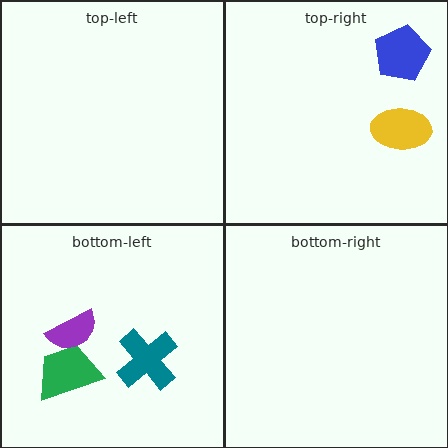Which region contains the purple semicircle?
The bottom-left region.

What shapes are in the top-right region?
The blue pentagon, the yellow ellipse.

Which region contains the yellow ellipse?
The top-right region.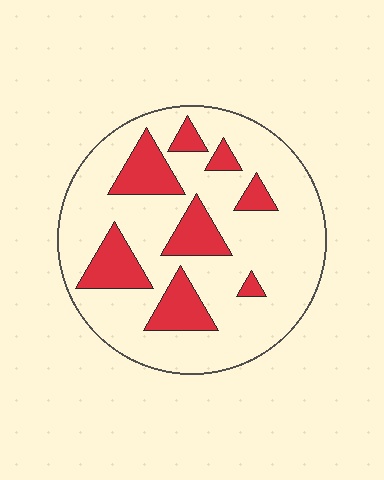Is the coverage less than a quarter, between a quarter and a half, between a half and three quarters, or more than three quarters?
Less than a quarter.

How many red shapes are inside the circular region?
8.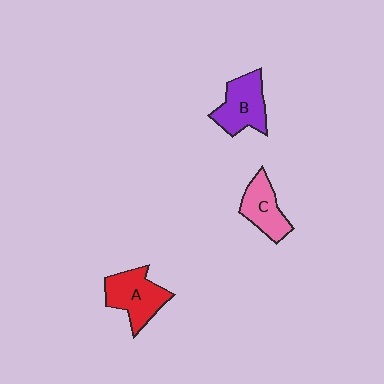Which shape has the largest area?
Shape A (red).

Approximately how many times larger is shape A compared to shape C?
Approximately 1.2 times.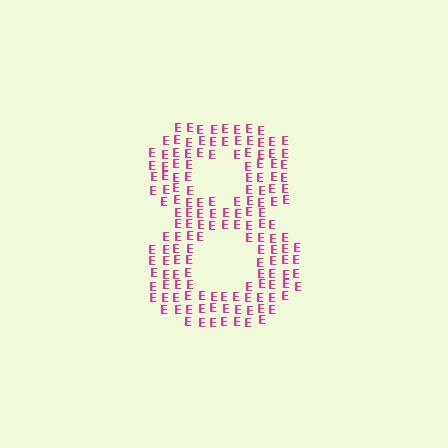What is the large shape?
The large shape is the digit 8.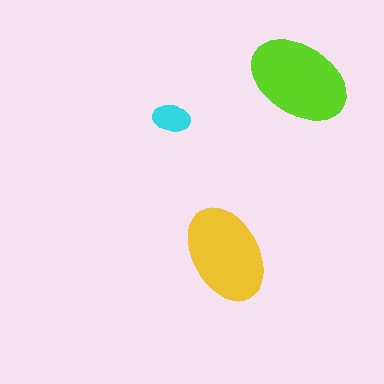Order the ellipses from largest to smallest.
the lime one, the yellow one, the cyan one.